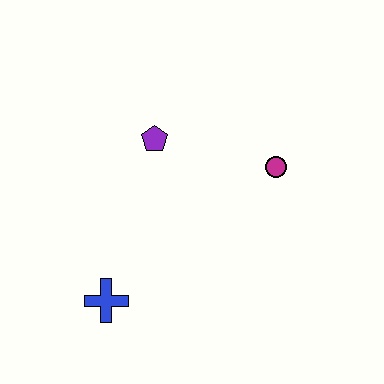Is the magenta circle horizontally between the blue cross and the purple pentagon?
No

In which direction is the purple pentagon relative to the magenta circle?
The purple pentagon is to the left of the magenta circle.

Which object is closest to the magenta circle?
The purple pentagon is closest to the magenta circle.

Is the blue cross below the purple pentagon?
Yes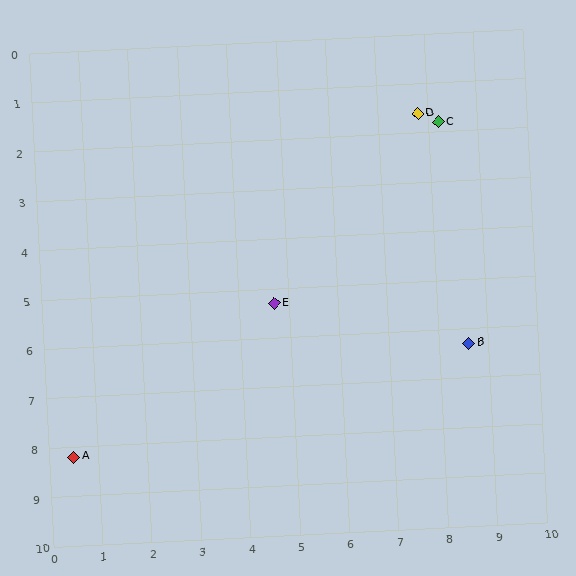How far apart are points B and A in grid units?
Points B and A are about 8.3 grid units apart.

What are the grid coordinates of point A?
Point A is at approximately (0.5, 8.2).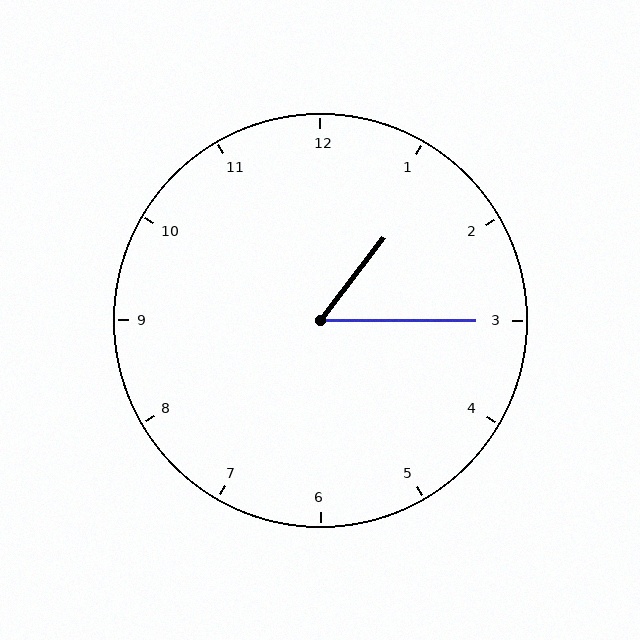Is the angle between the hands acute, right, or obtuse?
It is acute.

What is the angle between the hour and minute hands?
Approximately 52 degrees.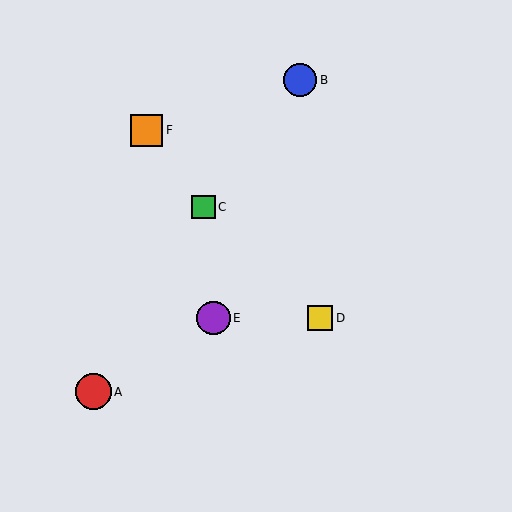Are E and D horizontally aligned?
Yes, both are at y≈318.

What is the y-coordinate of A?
Object A is at y≈392.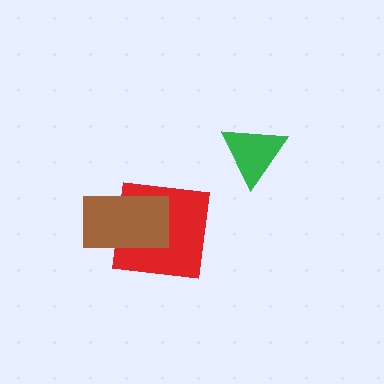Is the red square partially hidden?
Yes, it is partially covered by another shape.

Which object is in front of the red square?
The brown rectangle is in front of the red square.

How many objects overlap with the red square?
1 object overlaps with the red square.